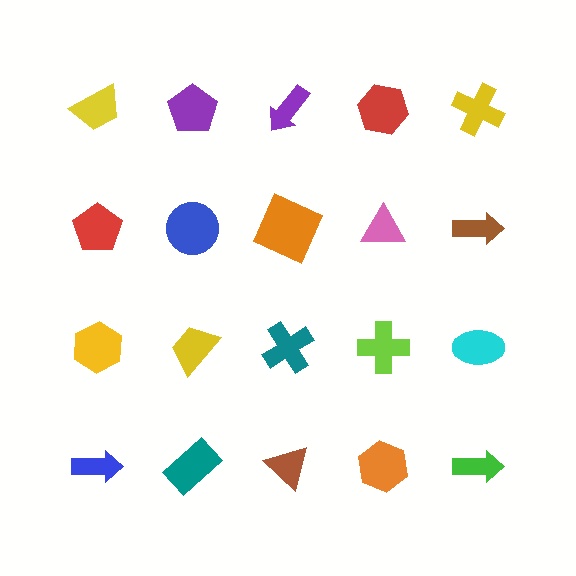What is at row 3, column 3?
A teal cross.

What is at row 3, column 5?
A cyan ellipse.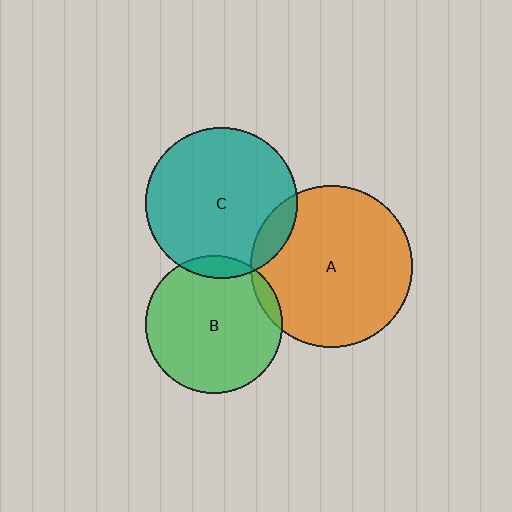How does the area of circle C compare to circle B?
Approximately 1.2 times.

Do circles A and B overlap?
Yes.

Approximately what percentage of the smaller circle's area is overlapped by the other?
Approximately 5%.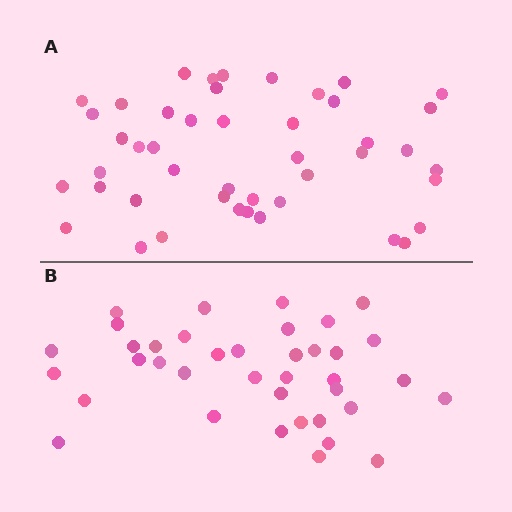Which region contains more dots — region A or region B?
Region A (the top region) has more dots.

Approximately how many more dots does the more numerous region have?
Region A has roughly 8 or so more dots than region B.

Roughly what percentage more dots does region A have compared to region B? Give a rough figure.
About 20% more.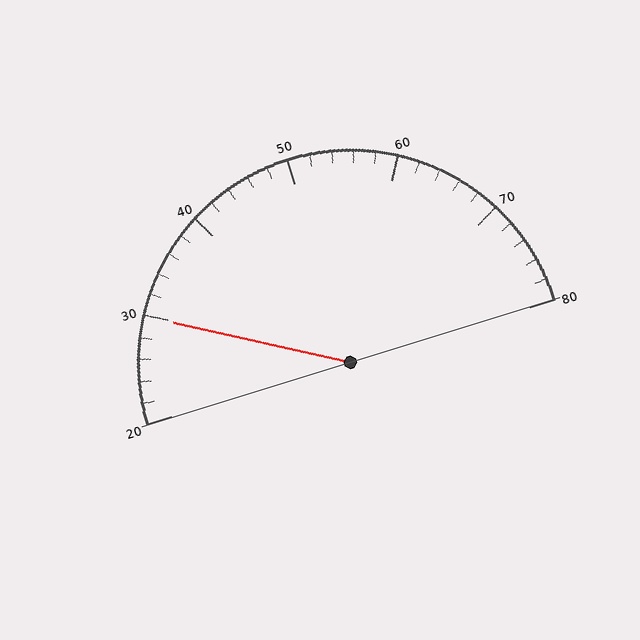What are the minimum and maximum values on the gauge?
The gauge ranges from 20 to 80.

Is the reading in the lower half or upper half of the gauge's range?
The reading is in the lower half of the range (20 to 80).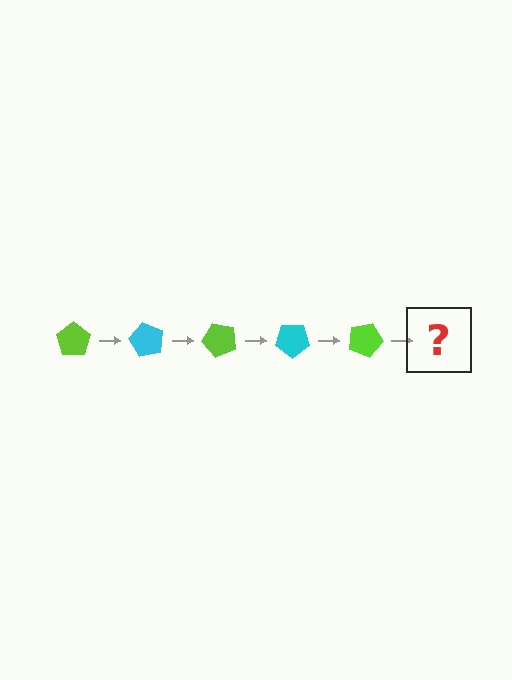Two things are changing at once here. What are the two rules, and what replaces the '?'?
The two rules are that it rotates 60 degrees each step and the color cycles through lime and cyan. The '?' should be a cyan pentagon, rotated 300 degrees from the start.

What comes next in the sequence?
The next element should be a cyan pentagon, rotated 300 degrees from the start.